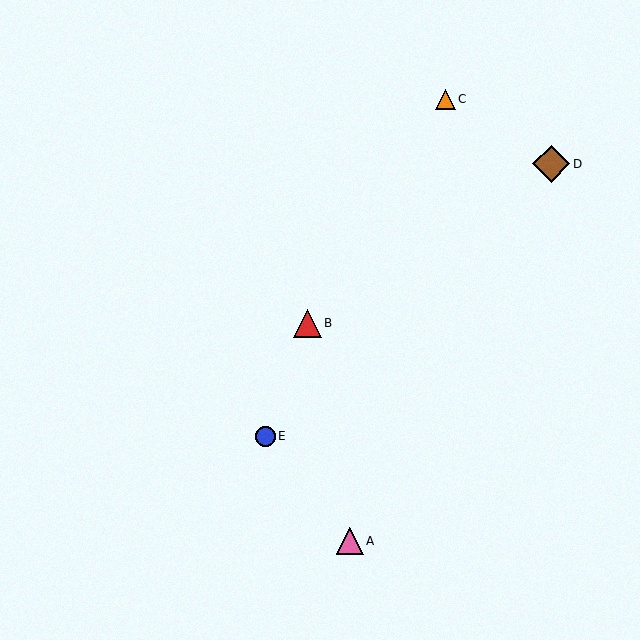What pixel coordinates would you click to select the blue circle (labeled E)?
Click at (265, 436) to select the blue circle E.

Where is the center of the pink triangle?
The center of the pink triangle is at (350, 541).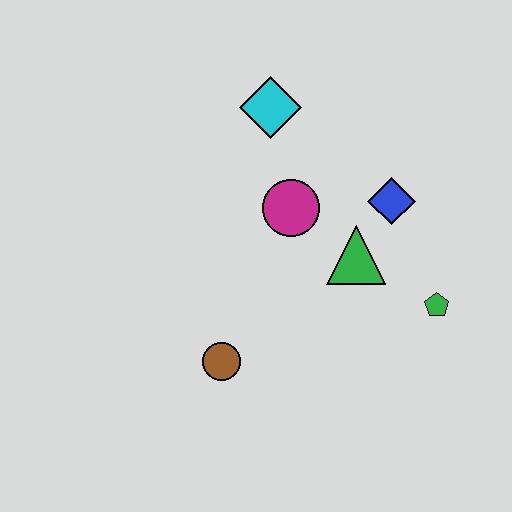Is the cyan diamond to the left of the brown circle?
No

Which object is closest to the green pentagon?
The green triangle is closest to the green pentagon.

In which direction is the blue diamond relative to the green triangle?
The blue diamond is above the green triangle.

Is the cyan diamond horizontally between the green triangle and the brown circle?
Yes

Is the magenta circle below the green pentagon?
No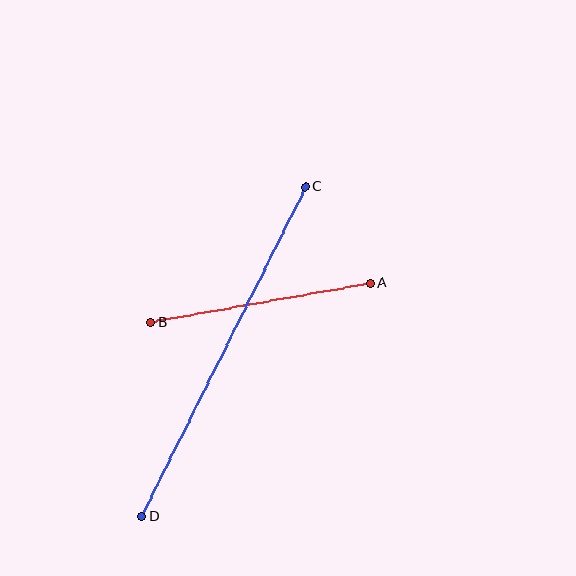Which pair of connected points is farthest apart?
Points C and D are farthest apart.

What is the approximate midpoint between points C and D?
The midpoint is at approximately (224, 351) pixels.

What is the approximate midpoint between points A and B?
The midpoint is at approximately (260, 303) pixels.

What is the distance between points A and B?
The distance is approximately 223 pixels.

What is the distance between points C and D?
The distance is approximately 368 pixels.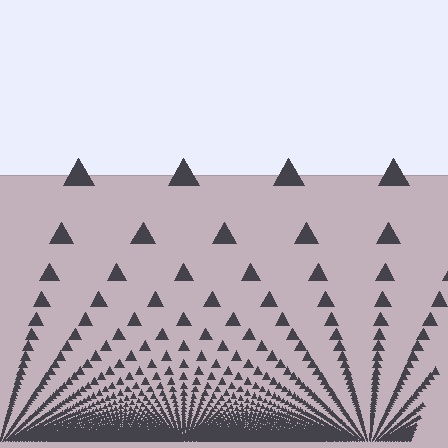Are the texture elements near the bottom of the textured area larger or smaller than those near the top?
Smaller. The gradient is inverted — elements near the bottom are smaller and denser.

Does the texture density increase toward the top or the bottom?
Density increases toward the bottom.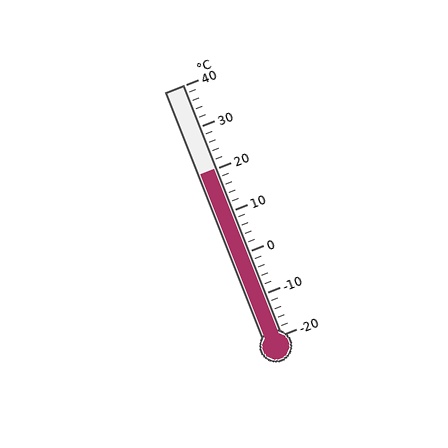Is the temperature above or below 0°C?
The temperature is above 0°C.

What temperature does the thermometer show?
The thermometer shows approximately 20°C.